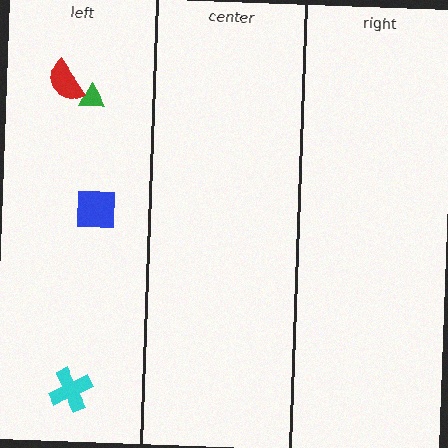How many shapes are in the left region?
4.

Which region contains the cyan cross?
The left region.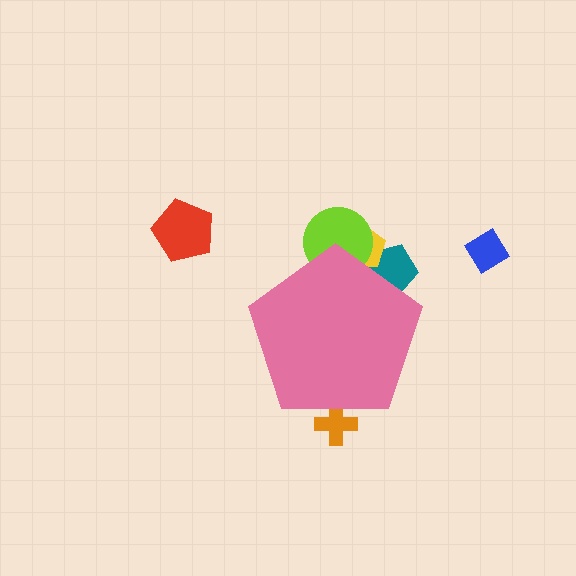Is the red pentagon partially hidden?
No, the red pentagon is fully visible.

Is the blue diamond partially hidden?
No, the blue diamond is fully visible.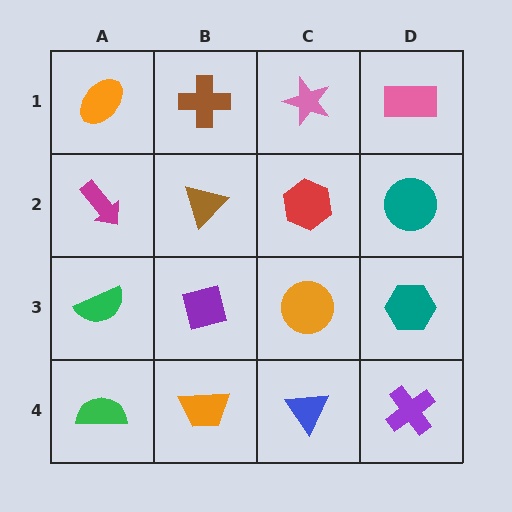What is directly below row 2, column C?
An orange circle.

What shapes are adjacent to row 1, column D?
A teal circle (row 2, column D), a pink star (row 1, column C).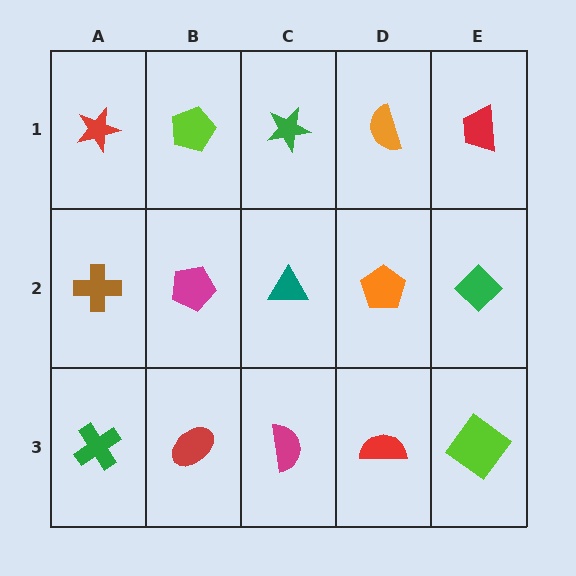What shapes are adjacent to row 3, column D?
An orange pentagon (row 2, column D), a magenta semicircle (row 3, column C), a lime diamond (row 3, column E).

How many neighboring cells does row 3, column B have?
3.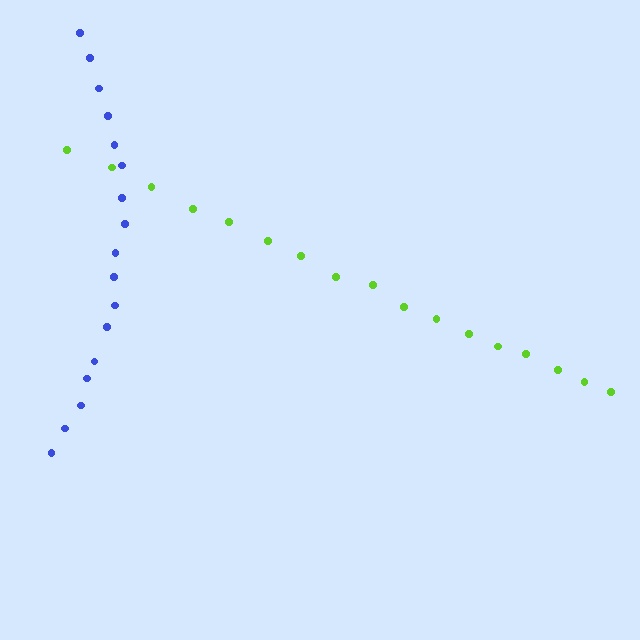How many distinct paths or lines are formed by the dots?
There are 2 distinct paths.